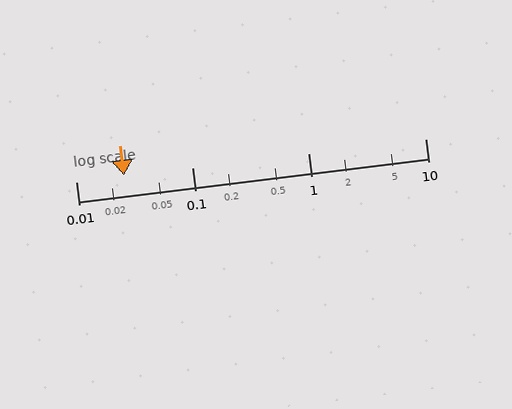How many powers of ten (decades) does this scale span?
The scale spans 3 decades, from 0.01 to 10.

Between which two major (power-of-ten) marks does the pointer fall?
The pointer is between 0.01 and 0.1.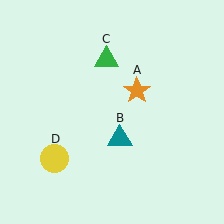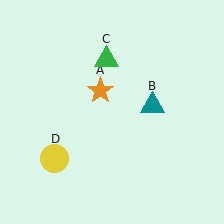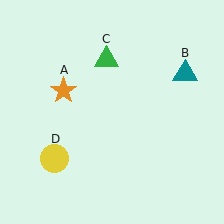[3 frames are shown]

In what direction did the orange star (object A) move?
The orange star (object A) moved left.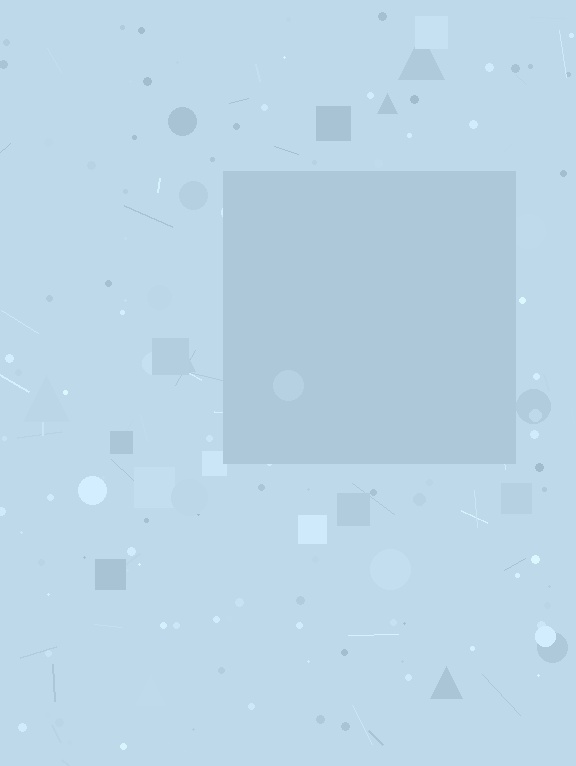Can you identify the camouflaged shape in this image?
The camouflaged shape is a square.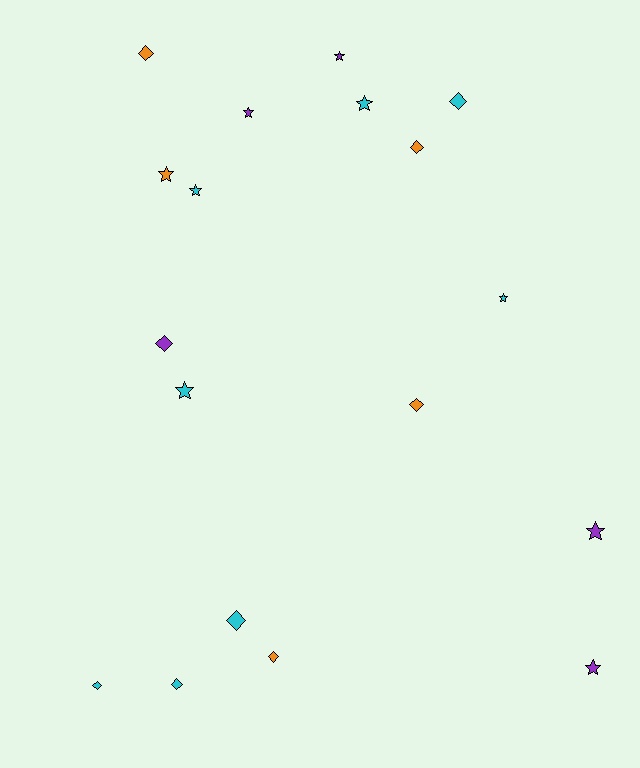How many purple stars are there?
There are 4 purple stars.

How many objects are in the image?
There are 18 objects.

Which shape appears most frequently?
Diamond, with 9 objects.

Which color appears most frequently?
Cyan, with 8 objects.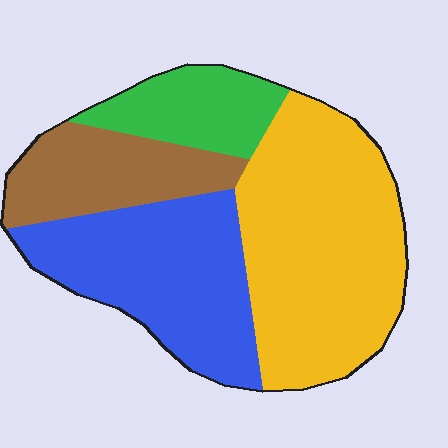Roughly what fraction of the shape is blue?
Blue takes up between a quarter and a half of the shape.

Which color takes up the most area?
Yellow, at roughly 40%.